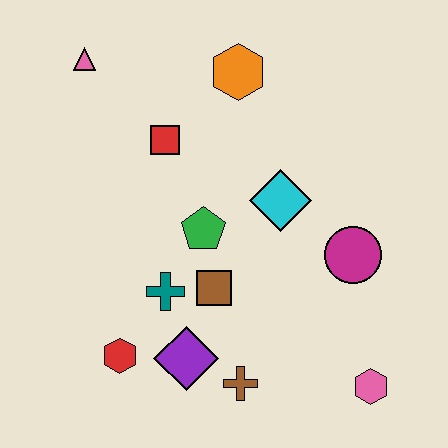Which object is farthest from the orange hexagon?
The pink hexagon is farthest from the orange hexagon.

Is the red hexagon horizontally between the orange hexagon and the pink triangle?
Yes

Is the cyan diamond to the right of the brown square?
Yes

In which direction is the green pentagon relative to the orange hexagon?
The green pentagon is below the orange hexagon.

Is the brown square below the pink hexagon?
No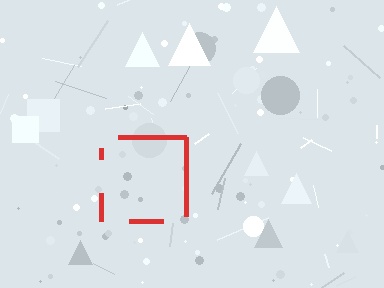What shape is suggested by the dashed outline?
The dashed outline suggests a square.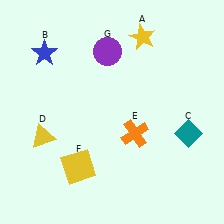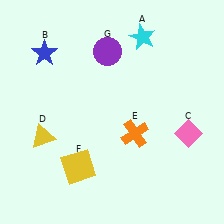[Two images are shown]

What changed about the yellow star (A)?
In Image 1, A is yellow. In Image 2, it changed to cyan.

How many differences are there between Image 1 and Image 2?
There are 2 differences between the two images.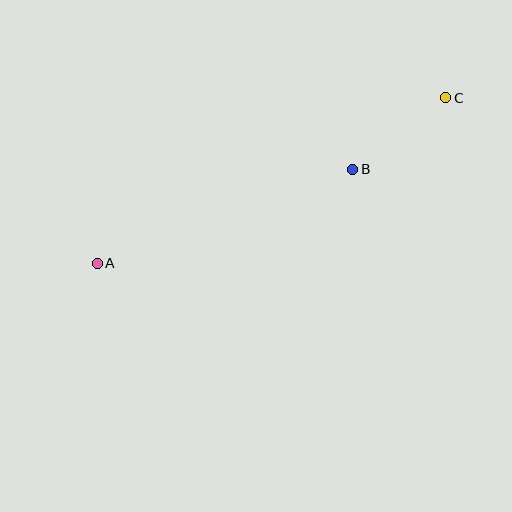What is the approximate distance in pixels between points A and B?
The distance between A and B is approximately 272 pixels.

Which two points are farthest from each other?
Points A and C are farthest from each other.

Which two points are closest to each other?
Points B and C are closest to each other.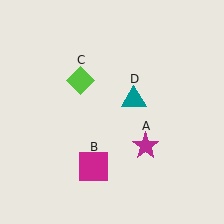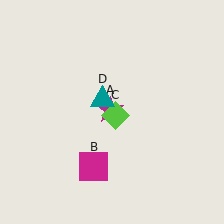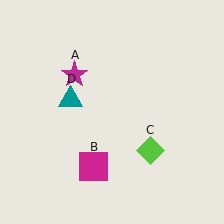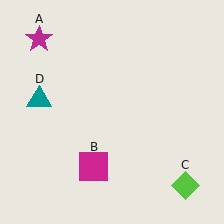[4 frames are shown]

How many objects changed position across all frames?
3 objects changed position: magenta star (object A), lime diamond (object C), teal triangle (object D).